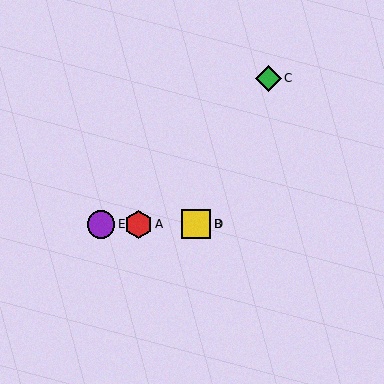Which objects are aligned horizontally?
Objects A, B, D, E are aligned horizontally.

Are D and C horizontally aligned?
No, D is at y≈224 and C is at y≈78.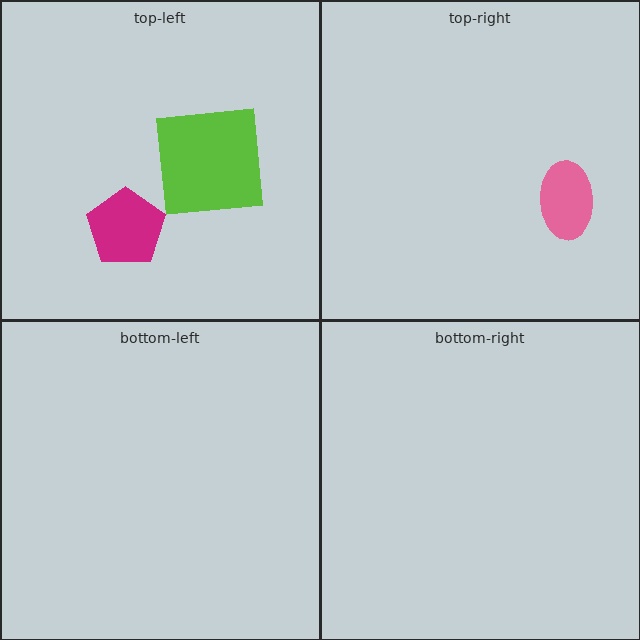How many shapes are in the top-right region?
1.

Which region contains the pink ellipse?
The top-right region.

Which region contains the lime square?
The top-left region.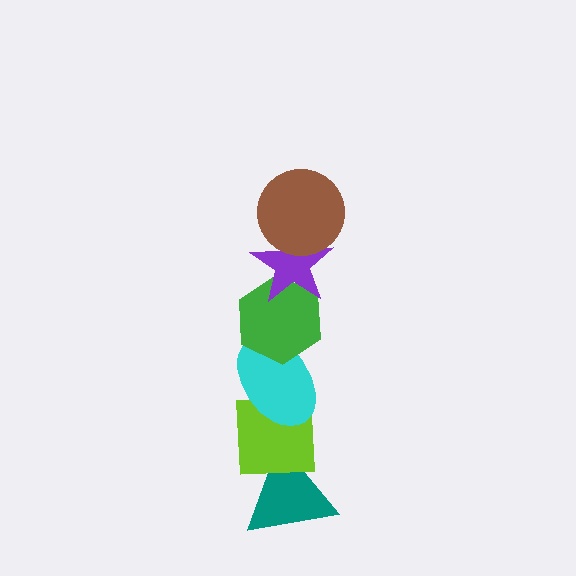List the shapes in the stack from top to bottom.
From top to bottom: the brown circle, the purple star, the green hexagon, the cyan ellipse, the lime square, the teal triangle.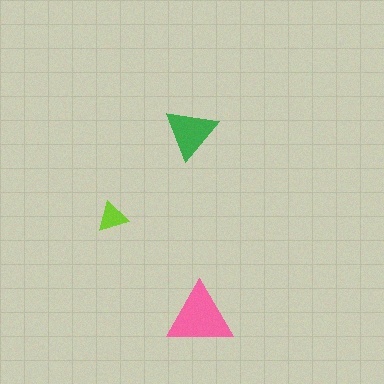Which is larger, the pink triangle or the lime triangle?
The pink one.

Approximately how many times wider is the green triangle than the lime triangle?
About 1.5 times wider.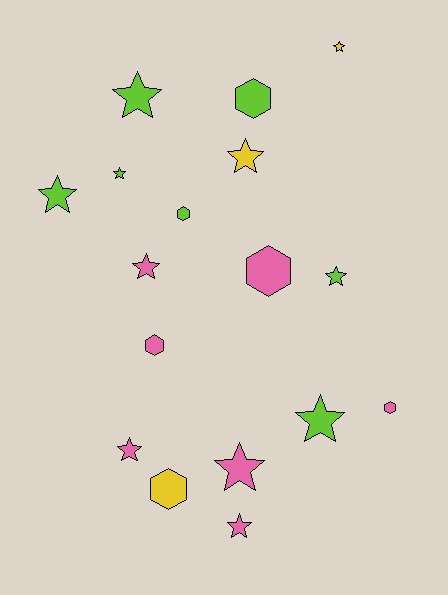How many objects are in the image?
There are 17 objects.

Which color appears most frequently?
Pink, with 7 objects.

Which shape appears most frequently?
Star, with 11 objects.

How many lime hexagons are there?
There are 2 lime hexagons.